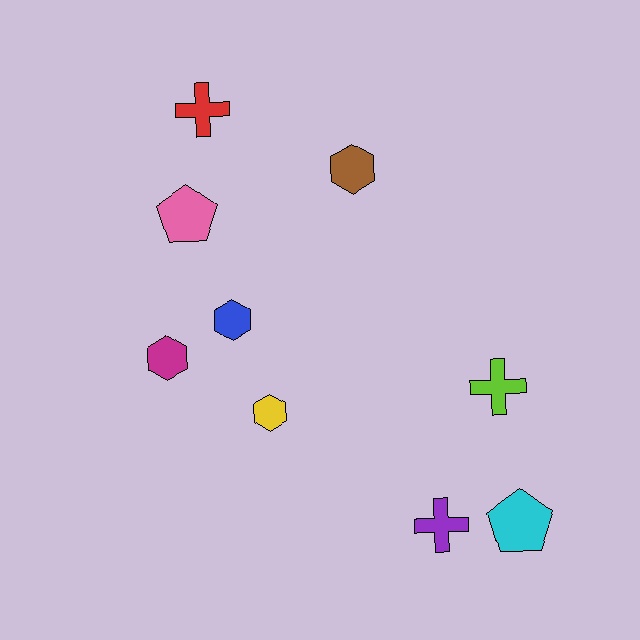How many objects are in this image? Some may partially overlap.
There are 9 objects.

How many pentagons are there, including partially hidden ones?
There are 2 pentagons.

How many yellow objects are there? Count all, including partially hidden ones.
There is 1 yellow object.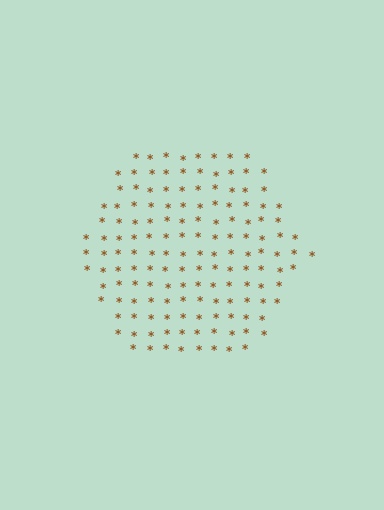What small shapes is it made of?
It is made of small asterisks.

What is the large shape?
The large shape is a hexagon.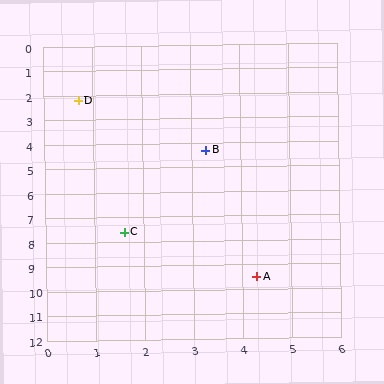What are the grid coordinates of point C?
Point C is at approximately (1.6, 7.6).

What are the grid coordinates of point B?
Point B is at approximately (3.3, 4.3).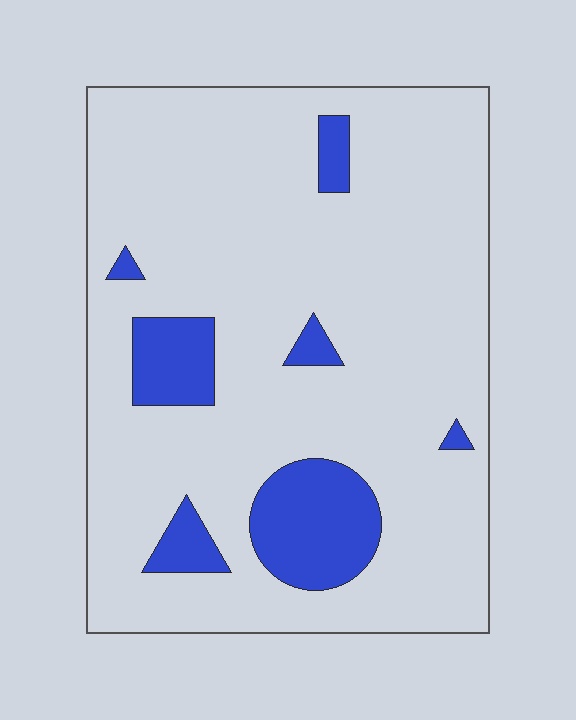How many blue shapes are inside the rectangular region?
7.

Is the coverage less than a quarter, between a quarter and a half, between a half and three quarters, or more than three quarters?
Less than a quarter.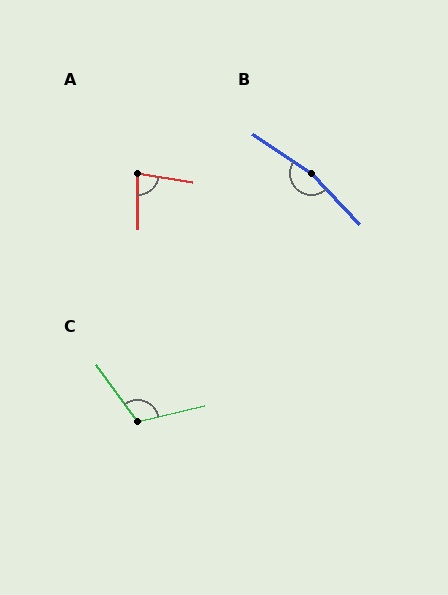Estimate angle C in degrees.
Approximately 113 degrees.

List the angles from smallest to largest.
A (80°), C (113°), B (167°).